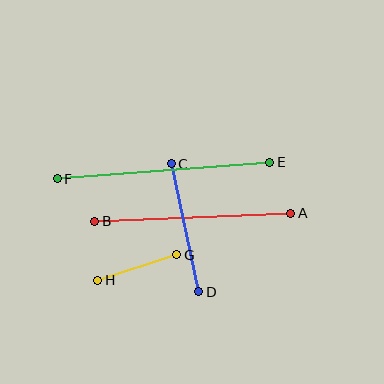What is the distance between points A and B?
The distance is approximately 196 pixels.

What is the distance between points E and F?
The distance is approximately 213 pixels.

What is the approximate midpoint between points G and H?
The midpoint is at approximately (137, 267) pixels.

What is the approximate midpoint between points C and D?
The midpoint is at approximately (185, 228) pixels.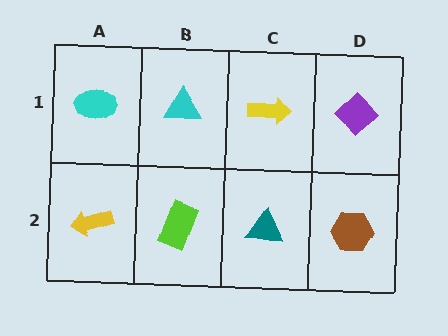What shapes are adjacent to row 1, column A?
A yellow arrow (row 2, column A), a cyan triangle (row 1, column B).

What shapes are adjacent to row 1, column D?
A brown hexagon (row 2, column D), a yellow arrow (row 1, column C).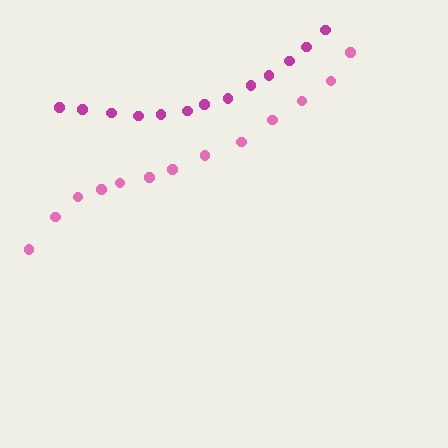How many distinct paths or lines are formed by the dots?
There are 2 distinct paths.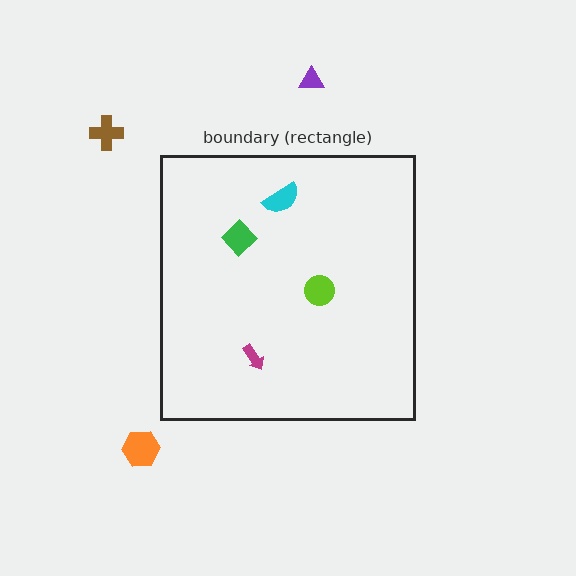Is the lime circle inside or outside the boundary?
Inside.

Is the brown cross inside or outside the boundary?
Outside.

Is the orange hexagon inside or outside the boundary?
Outside.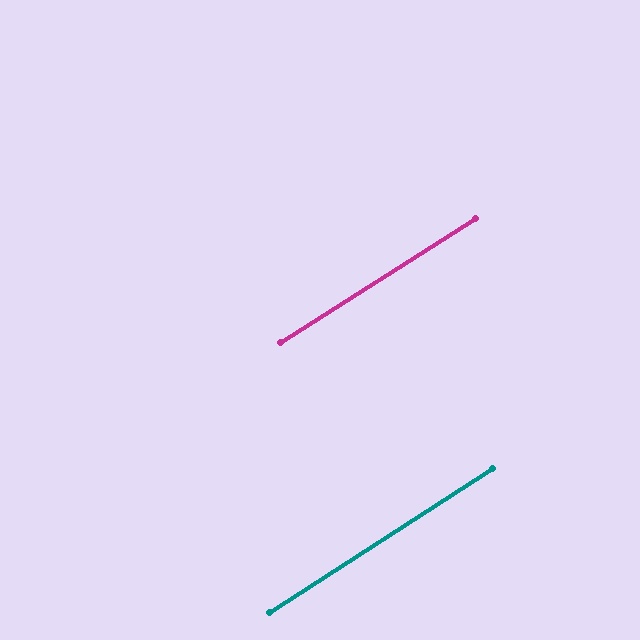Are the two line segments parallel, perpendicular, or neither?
Parallel — their directions differ by only 0.4°.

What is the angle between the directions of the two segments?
Approximately 0 degrees.